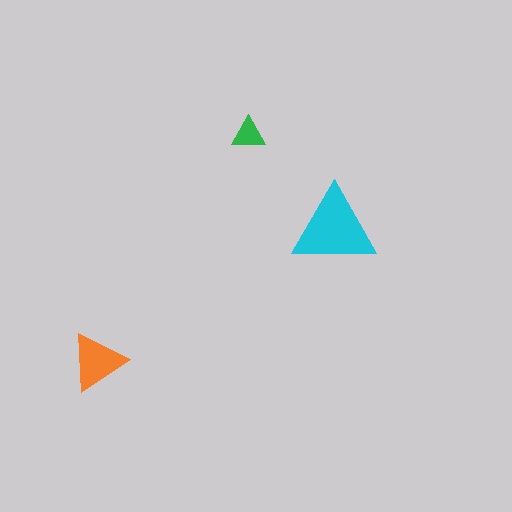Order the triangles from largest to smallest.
the cyan one, the orange one, the green one.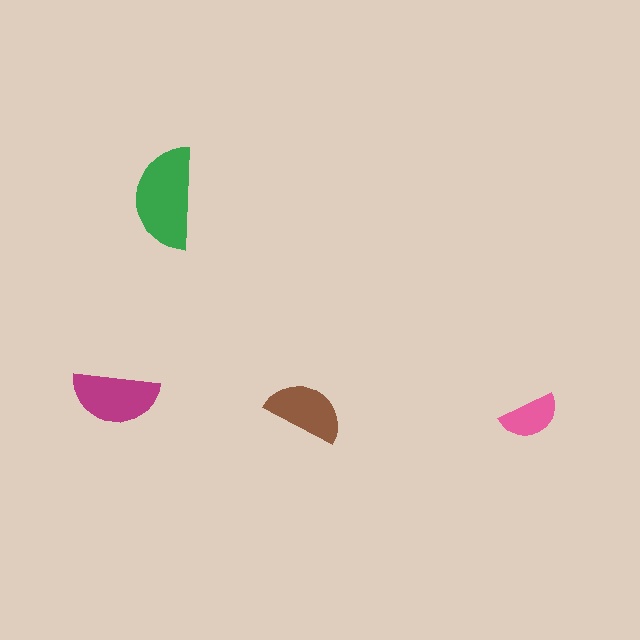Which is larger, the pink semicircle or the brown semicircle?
The brown one.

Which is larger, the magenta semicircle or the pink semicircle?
The magenta one.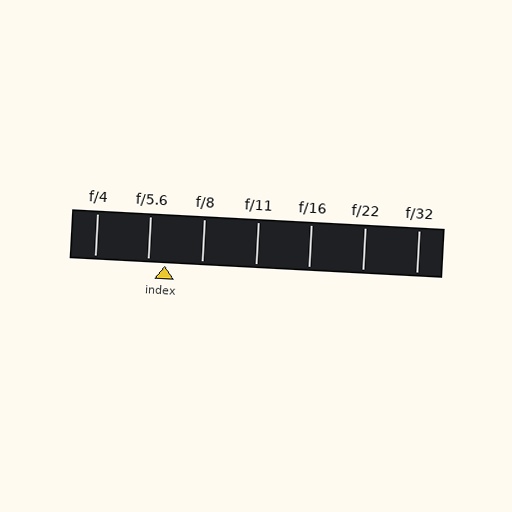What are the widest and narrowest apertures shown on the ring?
The widest aperture shown is f/4 and the narrowest is f/32.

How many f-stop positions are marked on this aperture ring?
There are 7 f-stop positions marked.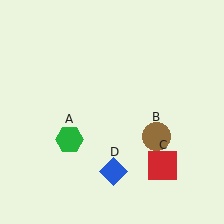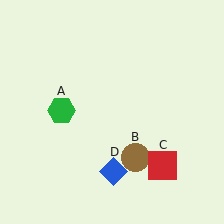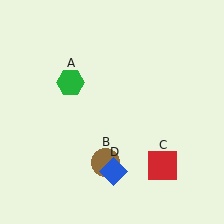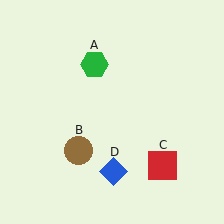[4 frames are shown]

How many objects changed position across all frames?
2 objects changed position: green hexagon (object A), brown circle (object B).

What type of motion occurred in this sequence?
The green hexagon (object A), brown circle (object B) rotated clockwise around the center of the scene.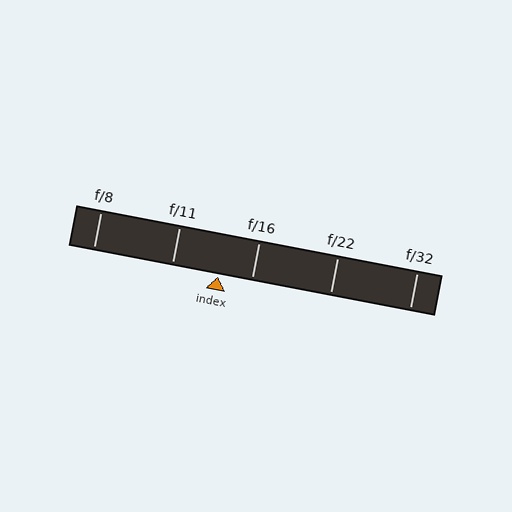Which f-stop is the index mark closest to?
The index mark is closest to f/16.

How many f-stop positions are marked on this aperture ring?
There are 5 f-stop positions marked.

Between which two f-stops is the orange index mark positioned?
The index mark is between f/11 and f/16.